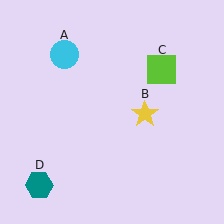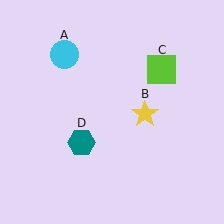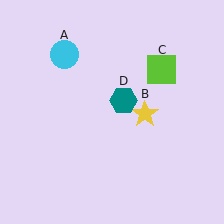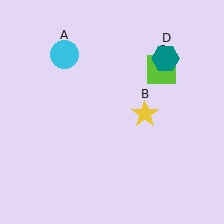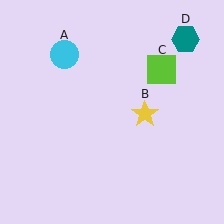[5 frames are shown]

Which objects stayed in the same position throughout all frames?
Cyan circle (object A) and yellow star (object B) and lime square (object C) remained stationary.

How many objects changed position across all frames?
1 object changed position: teal hexagon (object D).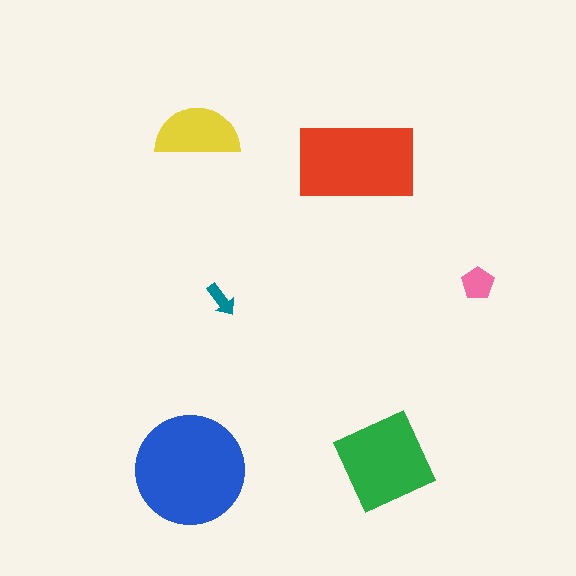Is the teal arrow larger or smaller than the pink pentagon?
Smaller.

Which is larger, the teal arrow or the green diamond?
The green diamond.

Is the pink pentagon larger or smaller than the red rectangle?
Smaller.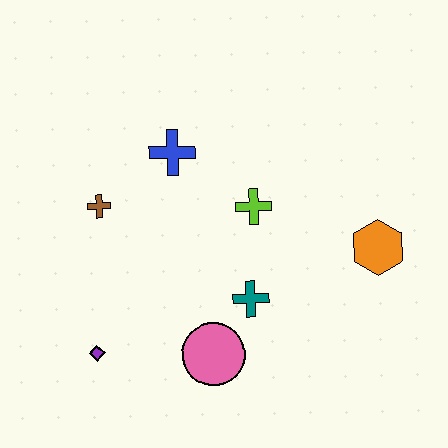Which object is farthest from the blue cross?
The orange hexagon is farthest from the blue cross.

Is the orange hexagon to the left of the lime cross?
No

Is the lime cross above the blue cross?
No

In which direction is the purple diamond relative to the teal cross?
The purple diamond is to the left of the teal cross.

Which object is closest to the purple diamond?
The pink circle is closest to the purple diamond.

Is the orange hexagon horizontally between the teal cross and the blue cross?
No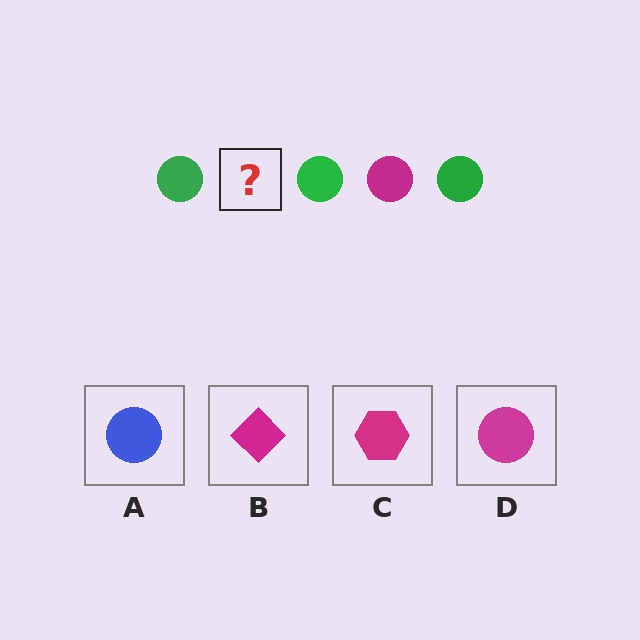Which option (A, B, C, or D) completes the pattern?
D.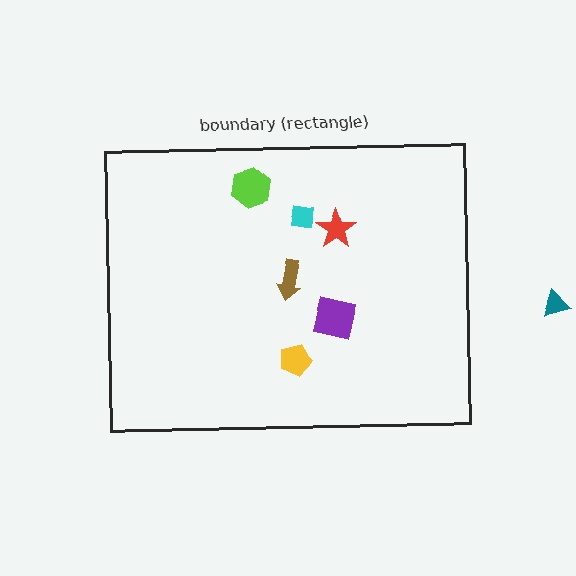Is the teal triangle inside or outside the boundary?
Outside.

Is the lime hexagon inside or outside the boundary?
Inside.